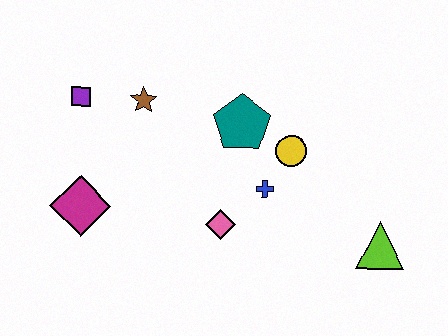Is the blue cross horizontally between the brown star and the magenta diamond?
No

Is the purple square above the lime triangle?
Yes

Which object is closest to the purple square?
The brown star is closest to the purple square.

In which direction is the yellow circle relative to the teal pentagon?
The yellow circle is to the right of the teal pentagon.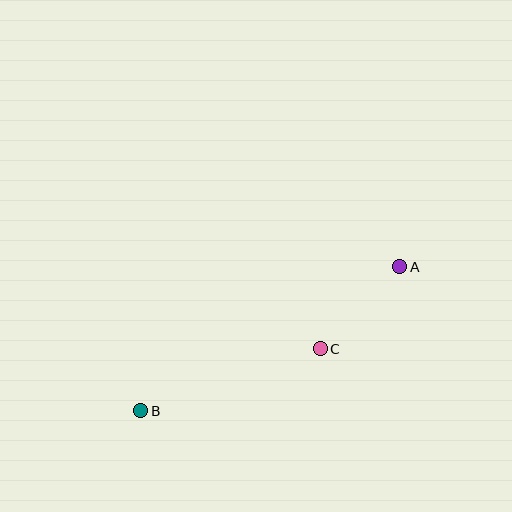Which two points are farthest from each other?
Points A and B are farthest from each other.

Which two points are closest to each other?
Points A and C are closest to each other.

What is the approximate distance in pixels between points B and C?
The distance between B and C is approximately 189 pixels.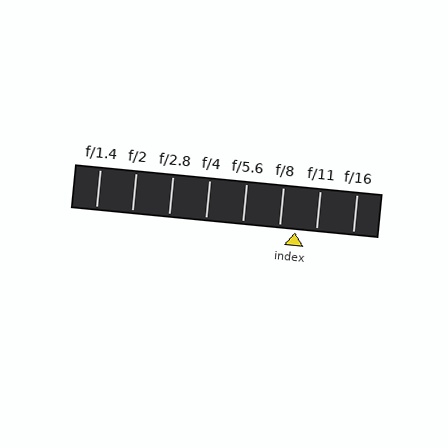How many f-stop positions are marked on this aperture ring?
There are 8 f-stop positions marked.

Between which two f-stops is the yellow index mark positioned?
The index mark is between f/8 and f/11.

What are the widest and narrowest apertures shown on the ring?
The widest aperture shown is f/1.4 and the narrowest is f/16.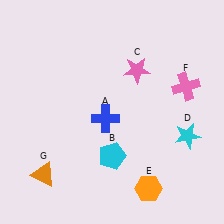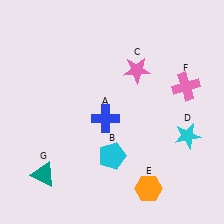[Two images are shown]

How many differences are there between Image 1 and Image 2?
There is 1 difference between the two images.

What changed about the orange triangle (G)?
In Image 1, G is orange. In Image 2, it changed to teal.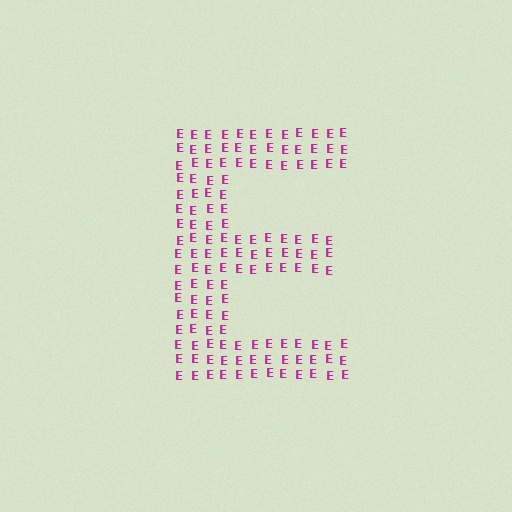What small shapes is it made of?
It is made of small letter E's.